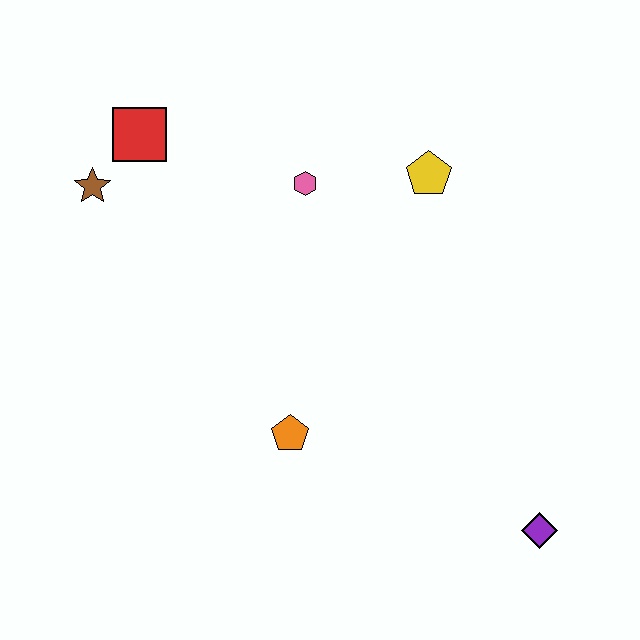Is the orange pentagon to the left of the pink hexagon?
Yes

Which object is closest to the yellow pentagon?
The pink hexagon is closest to the yellow pentagon.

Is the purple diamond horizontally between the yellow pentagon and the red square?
No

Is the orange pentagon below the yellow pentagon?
Yes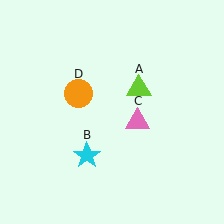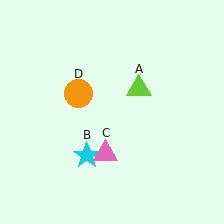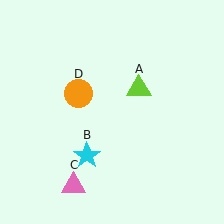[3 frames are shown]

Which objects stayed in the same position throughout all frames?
Lime triangle (object A) and cyan star (object B) and orange circle (object D) remained stationary.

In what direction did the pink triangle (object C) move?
The pink triangle (object C) moved down and to the left.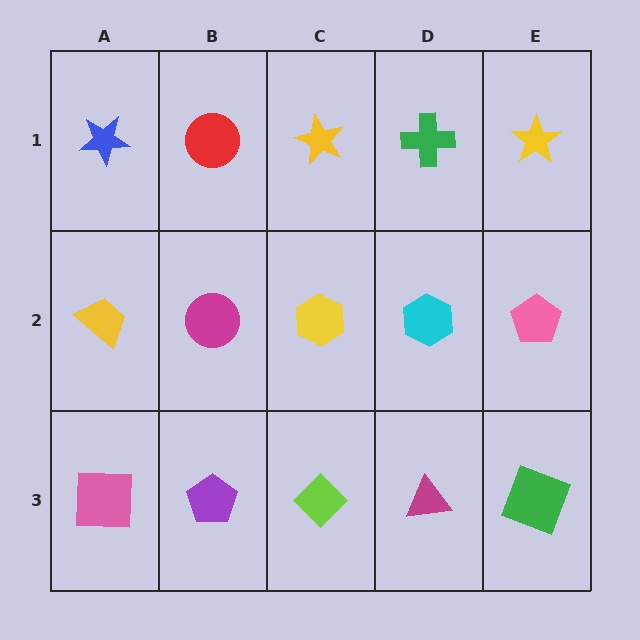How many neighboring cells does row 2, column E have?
3.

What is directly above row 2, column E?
A yellow star.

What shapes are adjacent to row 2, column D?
A green cross (row 1, column D), a magenta triangle (row 3, column D), a yellow hexagon (row 2, column C), a pink pentagon (row 2, column E).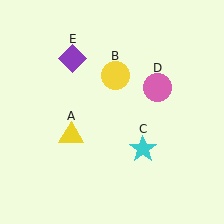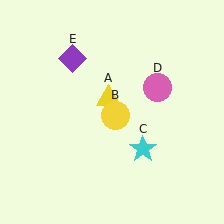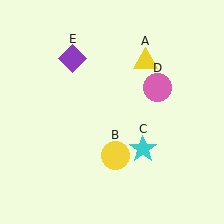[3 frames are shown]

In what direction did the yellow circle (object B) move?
The yellow circle (object B) moved down.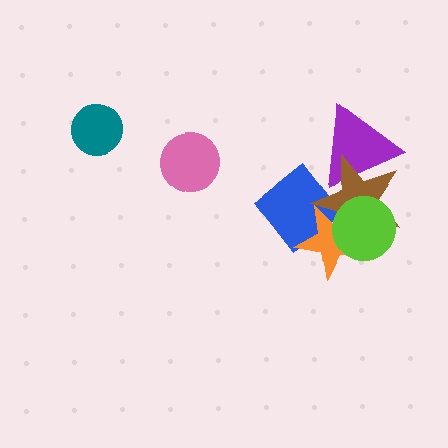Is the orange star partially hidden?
Yes, it is partially covered by another shape.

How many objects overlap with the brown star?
4 objects overlap with the brown star.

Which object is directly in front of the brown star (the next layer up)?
The orange star is directly in front of the brown star.